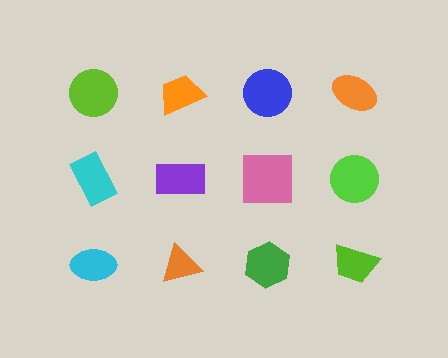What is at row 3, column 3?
A green hexagon.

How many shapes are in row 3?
4 shapes.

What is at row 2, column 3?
A pink square.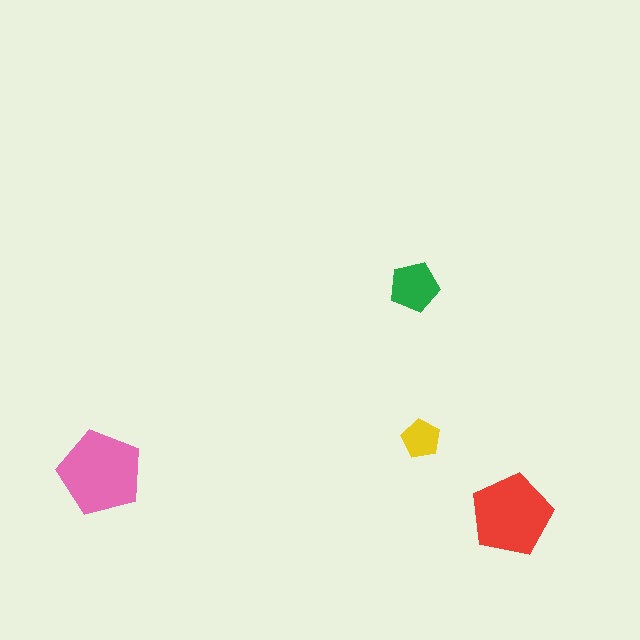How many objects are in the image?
There are 4 objects in the image.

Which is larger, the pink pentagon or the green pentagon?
The pink one.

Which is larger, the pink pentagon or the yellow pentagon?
The pink one.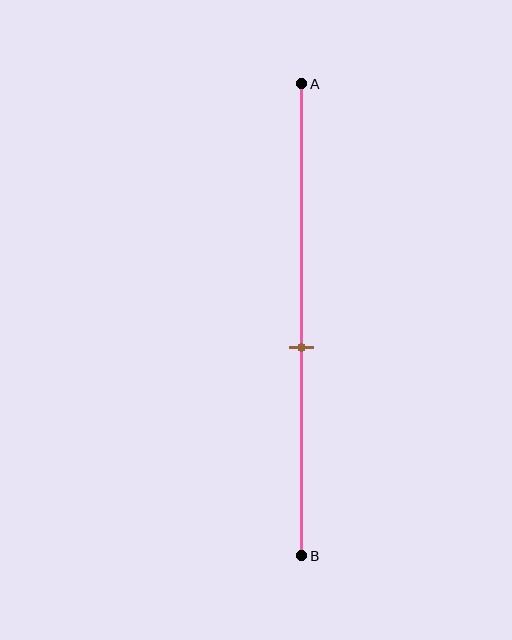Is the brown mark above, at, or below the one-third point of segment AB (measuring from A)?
The brown mark is below the one-third point of segment AB.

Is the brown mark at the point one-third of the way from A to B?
No, the mark is at about 55% from A, not at the 33% one-third point.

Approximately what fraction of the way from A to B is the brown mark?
The brown mark is approximately 55% of the way from A to B.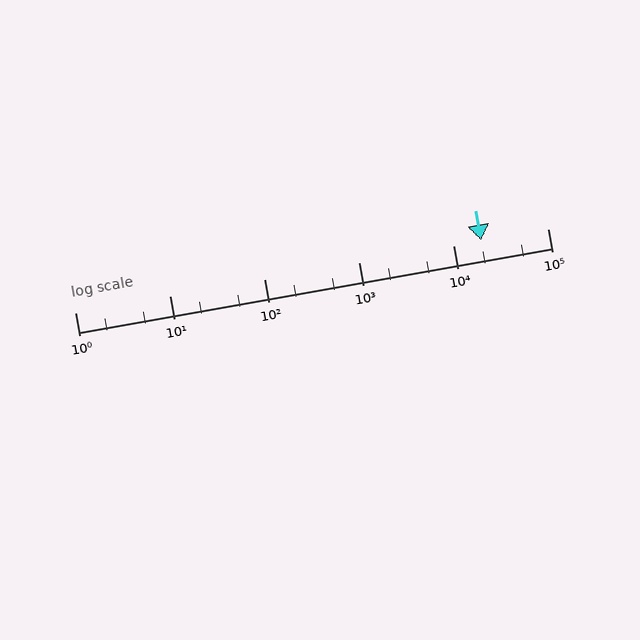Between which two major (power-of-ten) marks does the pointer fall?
The pointer is between 10000 and 100000.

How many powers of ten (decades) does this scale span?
The scale spans 5 decades, from 1 to 100000.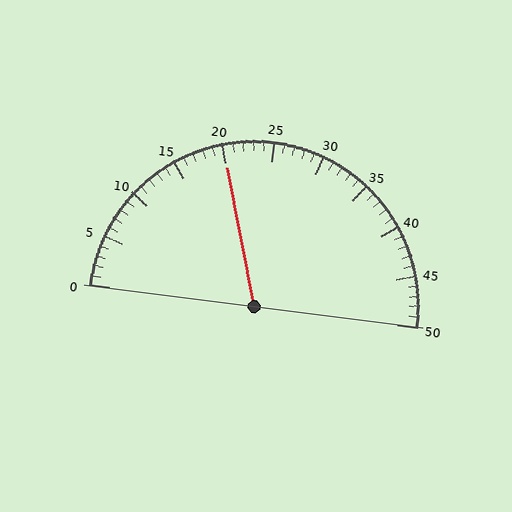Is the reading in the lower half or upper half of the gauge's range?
The reading is in the lower half of the range (0 to 50).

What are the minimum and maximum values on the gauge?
The gauge ranges from 0 to 50.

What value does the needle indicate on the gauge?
The needle indicates approximately 20.